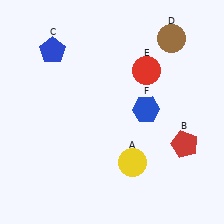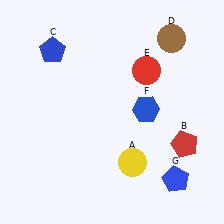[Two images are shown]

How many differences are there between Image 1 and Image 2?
There is 1 difference between the two images.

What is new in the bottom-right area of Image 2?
A blue pentagon (G) was added in the bottom-right area of Image 2.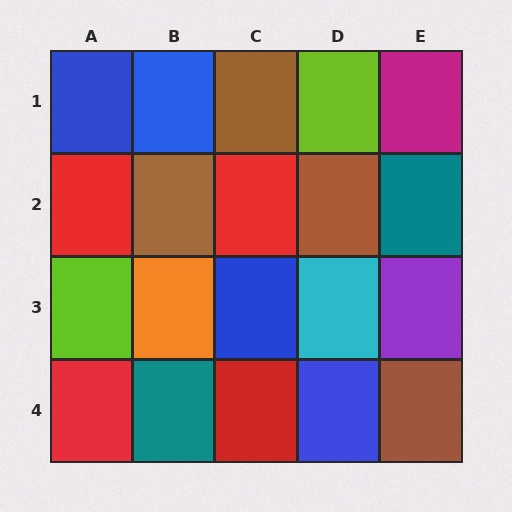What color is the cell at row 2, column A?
Red.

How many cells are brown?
4 cells are brown.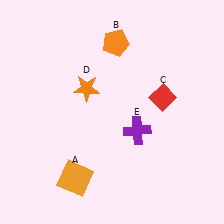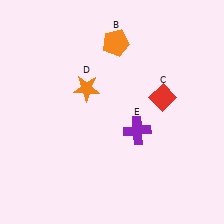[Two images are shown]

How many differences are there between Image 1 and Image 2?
There is 1 difference between the two images.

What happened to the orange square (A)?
The orange square (A) was removed in Image 2. It was in the bottom-left area of Image 1.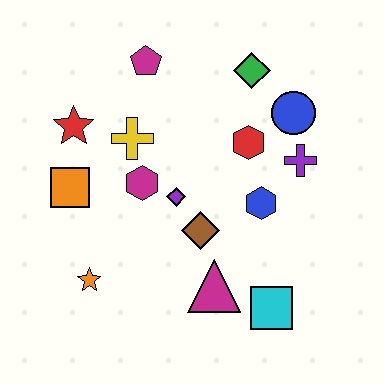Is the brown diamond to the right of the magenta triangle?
No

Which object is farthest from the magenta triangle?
The magenta pentagon is farthest from the magenta triangle.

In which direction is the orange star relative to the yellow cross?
The orange star is below the yellow cross.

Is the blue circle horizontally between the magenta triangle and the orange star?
No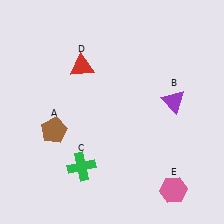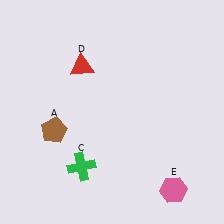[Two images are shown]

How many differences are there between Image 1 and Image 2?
There is 1 difference between the two images.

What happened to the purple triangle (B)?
The purple triangle (B) was removed in Image 2. It was in the top-right area of Image 1.